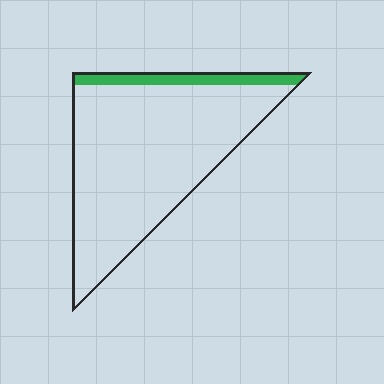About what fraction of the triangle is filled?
About one tenth (1/10).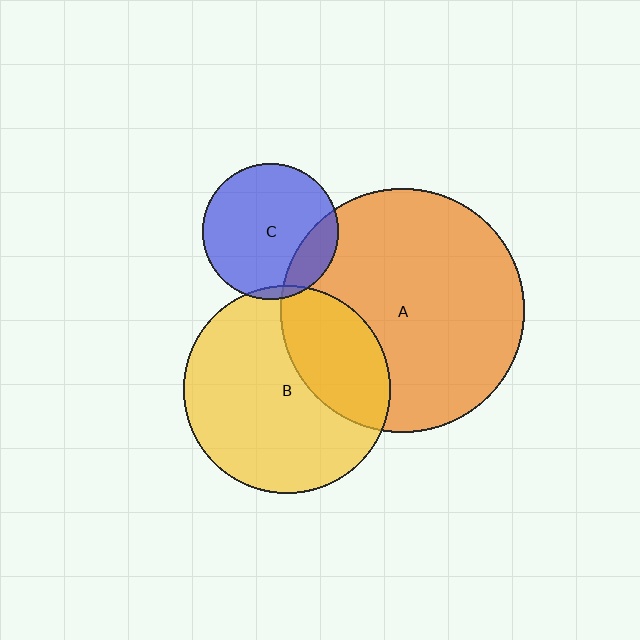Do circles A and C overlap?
Yes.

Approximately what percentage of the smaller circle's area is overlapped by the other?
Approximately 20%.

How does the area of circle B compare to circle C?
Approximately 2.3 times.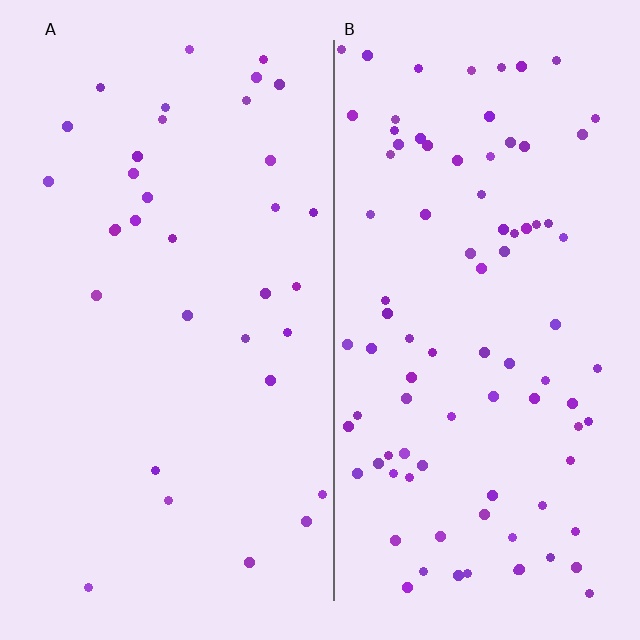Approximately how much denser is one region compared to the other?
Approximately 2.6× — region B over region A.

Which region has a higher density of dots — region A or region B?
B (the right).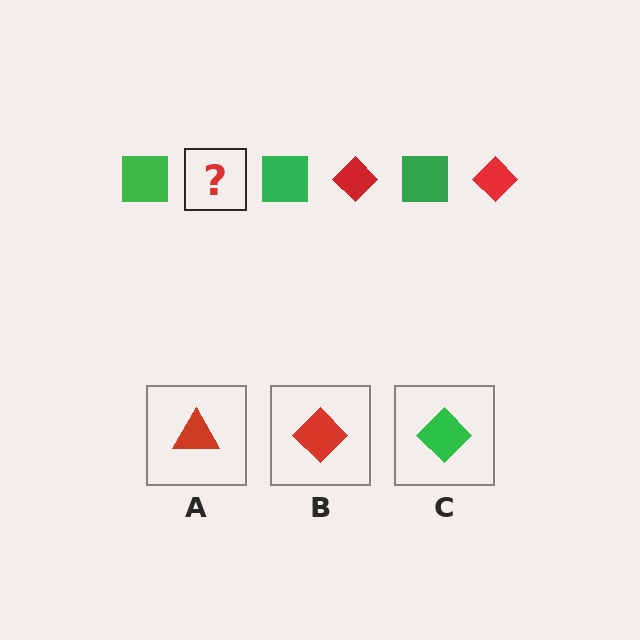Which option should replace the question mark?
Option B.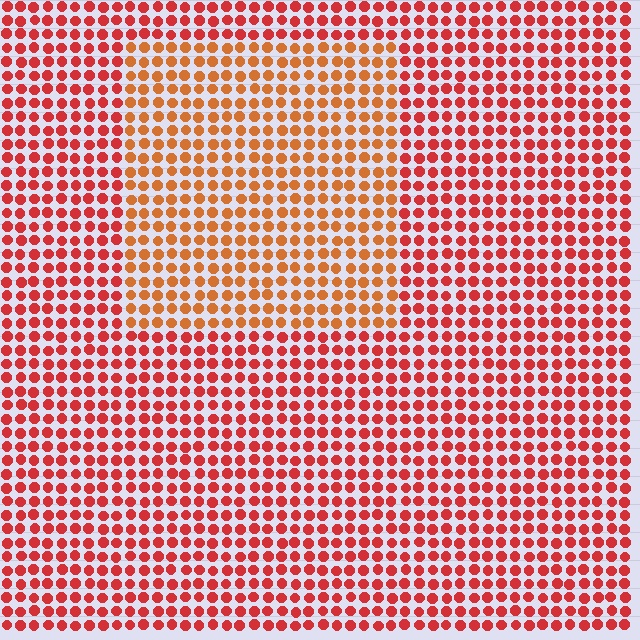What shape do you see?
I see a rectangle.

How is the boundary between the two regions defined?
The boundary is defined purely by a slight shift in hue (about 26 degrees). Spacing, size, and orientation are identical on both sides.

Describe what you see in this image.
The image is filled with small red elements in a uniform arrangement. A rectangle-shaped region is visible where the elements are tinted to a slightly different hue, forming a subtle color boundary.